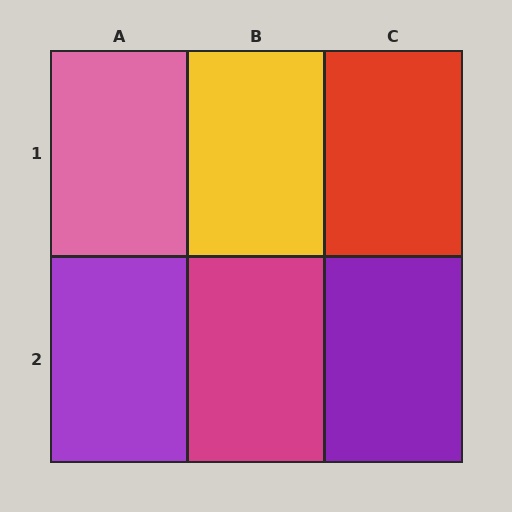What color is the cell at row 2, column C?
Purple.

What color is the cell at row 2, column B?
Magenta.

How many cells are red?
1 cell is red.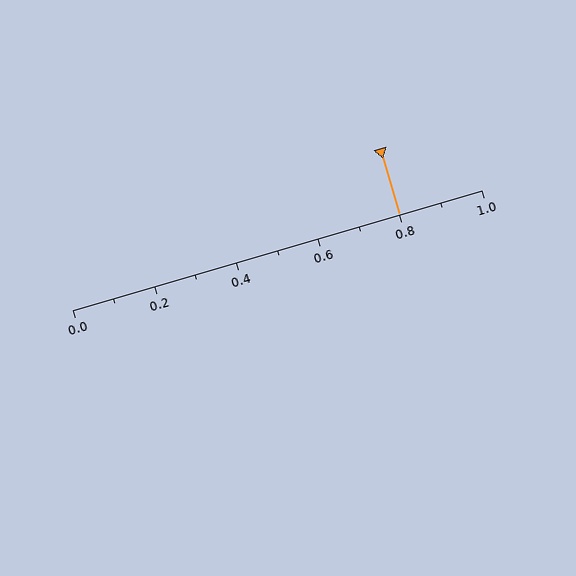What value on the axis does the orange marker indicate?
The marker indicates approximately 0.8.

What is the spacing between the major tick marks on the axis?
The major ticks are spaced 0.2 apart.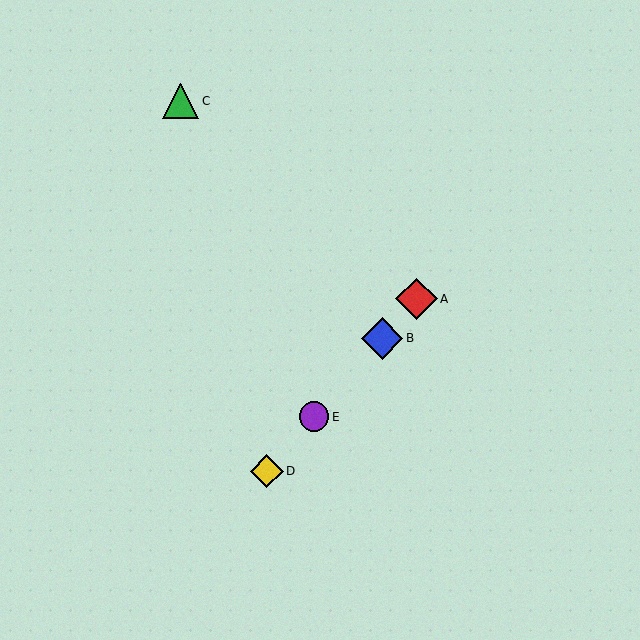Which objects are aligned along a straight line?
Objects A, B, D, E are aligned along a straight line.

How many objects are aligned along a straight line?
4 objects (A, B, D, E) are aligned along a straight line.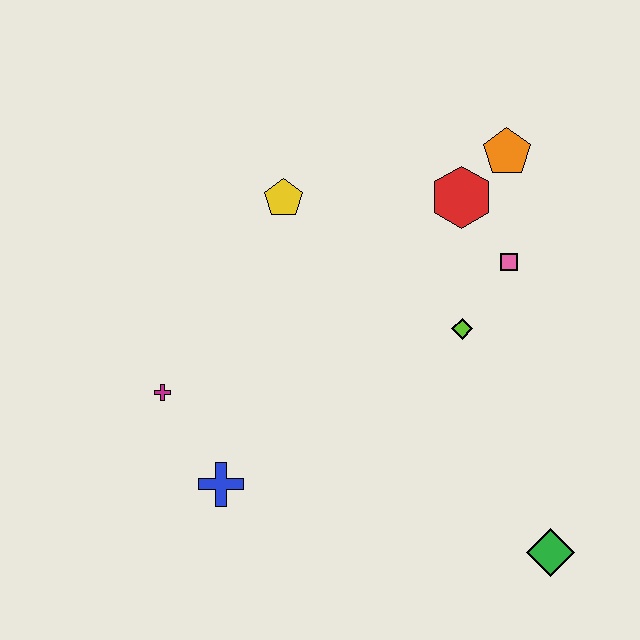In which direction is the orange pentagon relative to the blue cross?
The orange pentagon is above the blue cross.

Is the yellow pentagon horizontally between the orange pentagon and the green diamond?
No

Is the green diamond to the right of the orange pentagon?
Yes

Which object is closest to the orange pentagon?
The red hexagon is closest to the orange pentagon.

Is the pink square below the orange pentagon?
Yes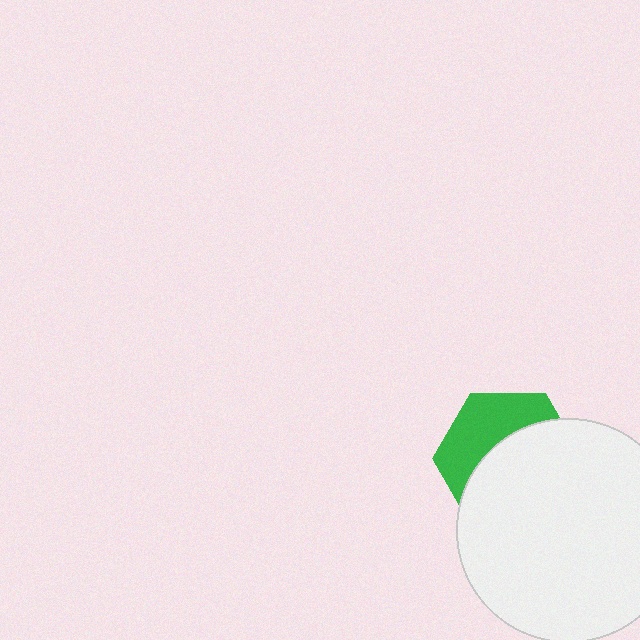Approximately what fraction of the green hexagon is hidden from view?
Roughly 61% of the green hexagon is hidden behind the white circle.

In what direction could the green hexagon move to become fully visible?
The green hexagon could move up. That would shift it out from behind the white circle entirely.